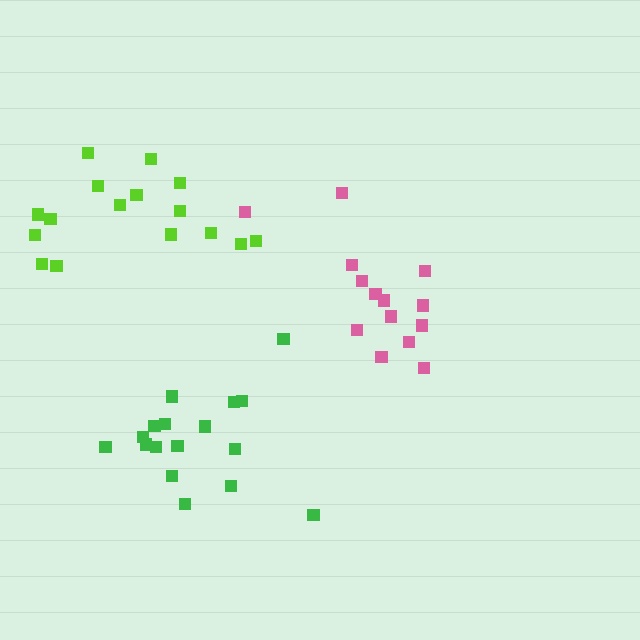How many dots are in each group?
Group 1: 17 dots, Group 2: 16 dots, Group 3: 14 dots (47 total).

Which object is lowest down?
The green cluster is bottommost.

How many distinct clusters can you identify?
There are 3 distinct clusters.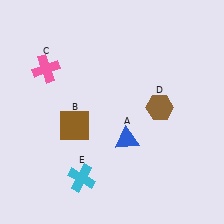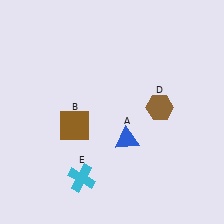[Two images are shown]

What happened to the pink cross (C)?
The pink cross (C) was removed in Image 2. It was in the top-left area of Image 1.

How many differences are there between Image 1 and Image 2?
There is 1 difference between the two images.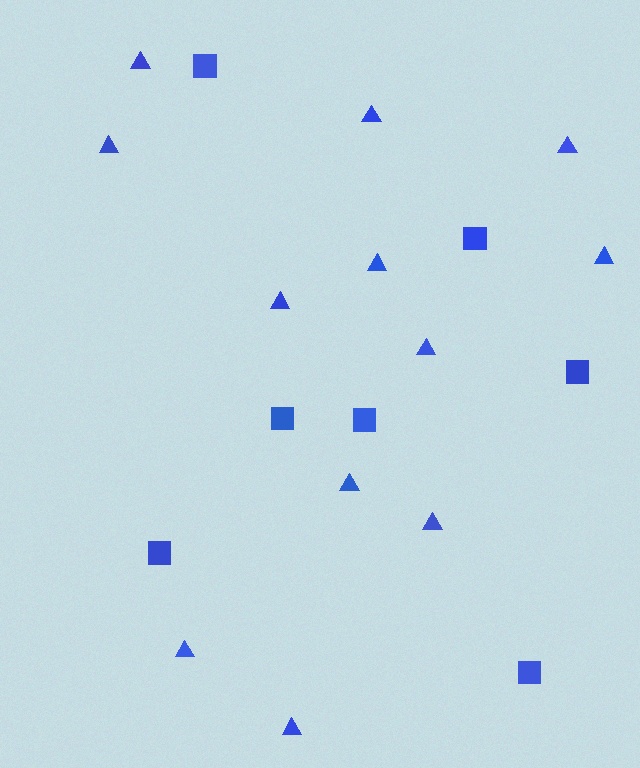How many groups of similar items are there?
There are 2 groups: one group of squares (7) and one group of triangles (12).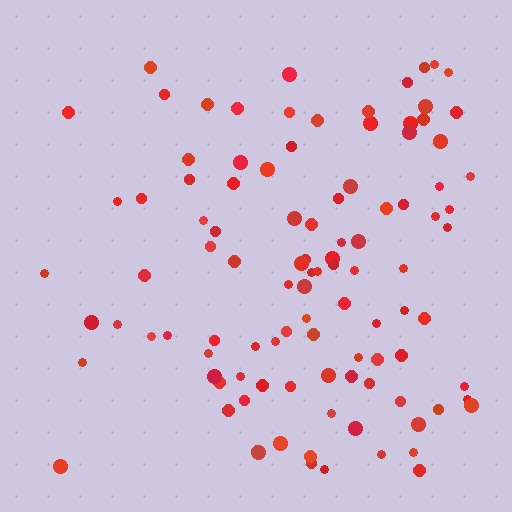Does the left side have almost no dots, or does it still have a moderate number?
Still a moderate number, just noticeably fewer than the right.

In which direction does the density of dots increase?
From left to right, with the right side densest.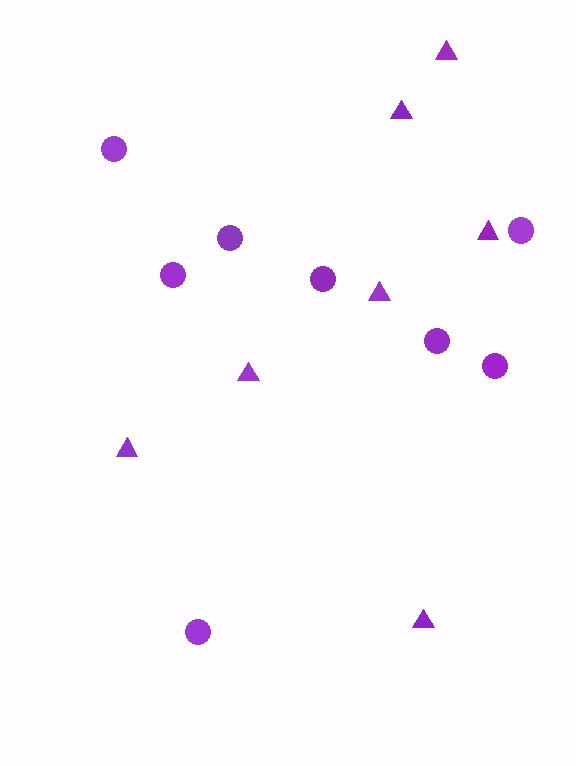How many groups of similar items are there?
There are 2 groups: one group of triangles (7) and one group of circles (8).